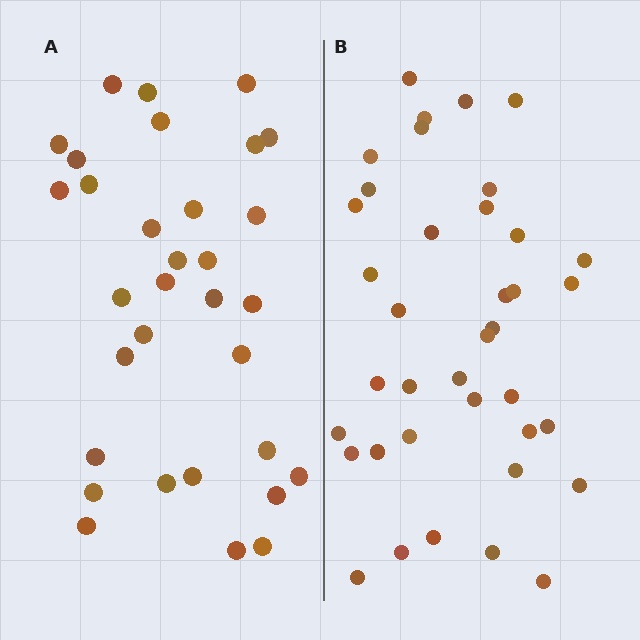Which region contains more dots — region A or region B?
Region B (the right region) has more dots.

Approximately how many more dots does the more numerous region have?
Region B has about 6 more dots than region A.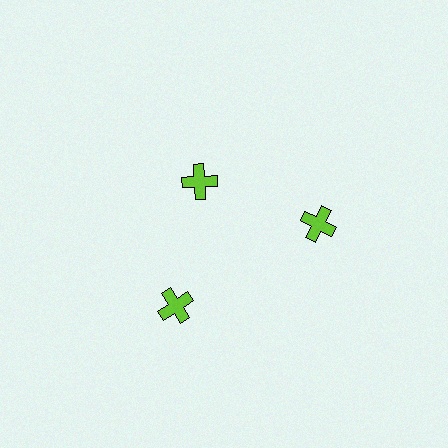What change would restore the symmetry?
The symmetry would be restored by moving it outward, back onto the ring so that all 3 crosses sit at equal angles and equal distance from the center.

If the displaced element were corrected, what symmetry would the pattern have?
It would have 3-fold rotational symmetry — the pattern would map onto itself every 120 degrees.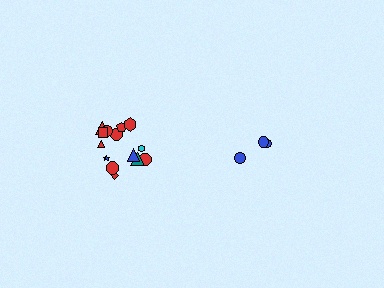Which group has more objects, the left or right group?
The left group.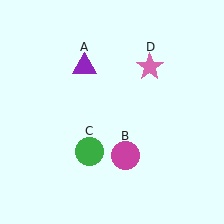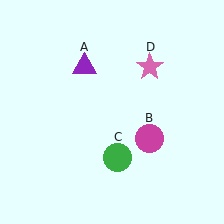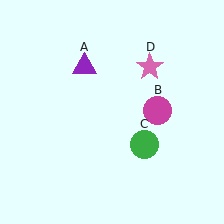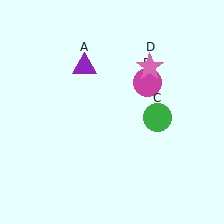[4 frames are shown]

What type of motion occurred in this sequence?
The magenta circle (object B), green circle (object C) rotated counterclockwise around the center of the scene.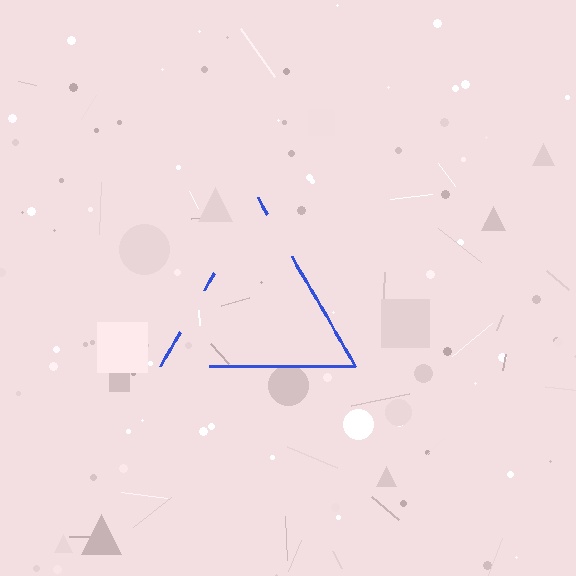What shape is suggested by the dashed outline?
The dashed outline suggests a triangle.